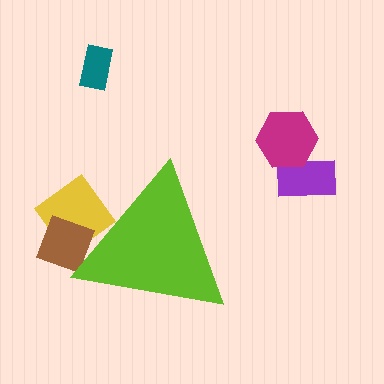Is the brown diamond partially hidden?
Yes, the brown diamond is partially hidden behind the lime triangle.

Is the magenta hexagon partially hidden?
No, the magenta hexagon is fully visible.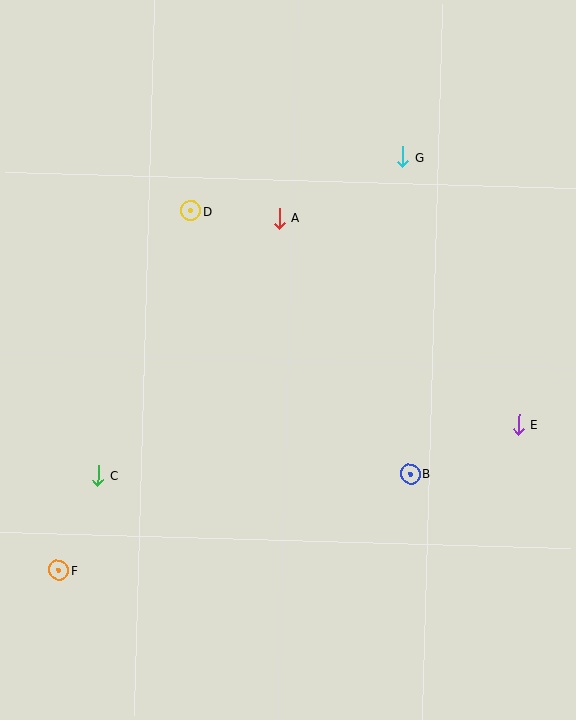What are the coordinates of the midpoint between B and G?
The midpoint between B and G is at (406, 315).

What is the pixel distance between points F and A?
The distance between F and A is 416 pixels.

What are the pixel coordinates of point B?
Point B is at (410, 474).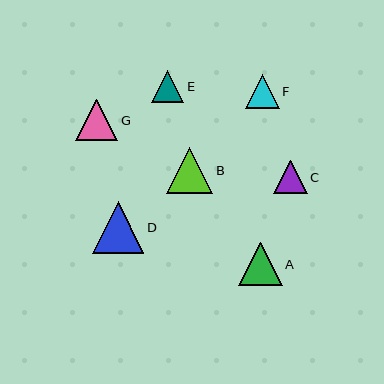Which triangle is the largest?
Triangle D is the largest with a size of approximately 51 pixels.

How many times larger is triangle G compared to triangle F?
Triangle G is approximately 1.2 times the size of triangle F.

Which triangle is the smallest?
Triangle E is the smallest with a size of approximately 32 pixels.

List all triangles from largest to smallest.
From largest to smallest: D, B, A, G, F, C, E.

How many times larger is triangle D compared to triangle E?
Triangle D is approximately 1.6 times the size of triangle E.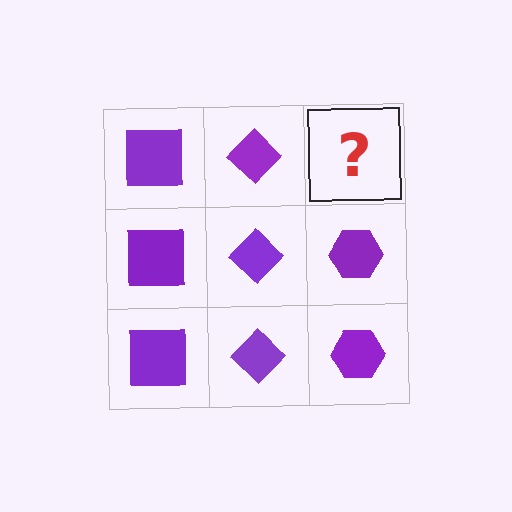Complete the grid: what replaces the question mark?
The question mark should be replaced with a purple hexagon.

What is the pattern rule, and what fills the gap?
The rule is that each column has a consistent shape. The gap should be filled with a purple hexagon.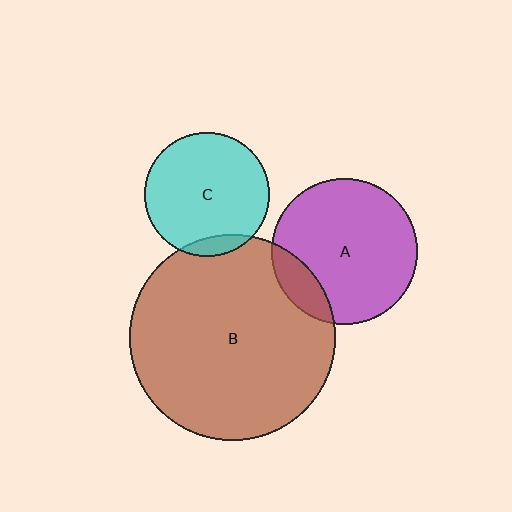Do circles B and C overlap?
Yes.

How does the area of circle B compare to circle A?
Approximately 2.0 times.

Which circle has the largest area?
Circle B (brown).